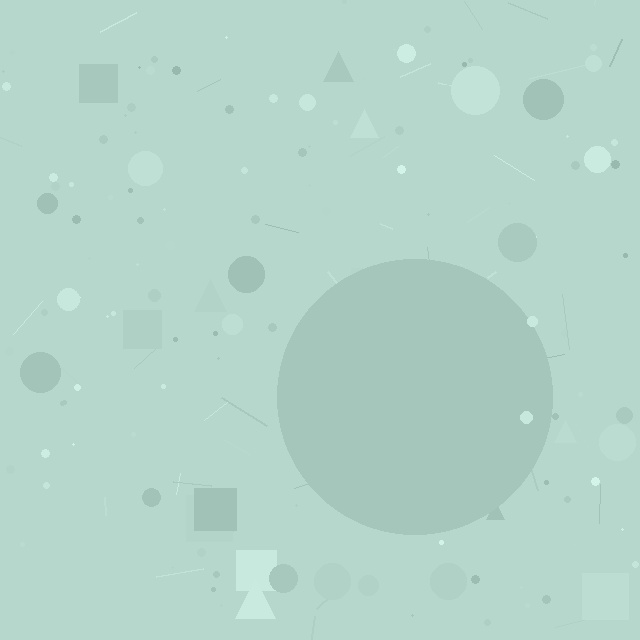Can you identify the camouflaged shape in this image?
The camouflaged shape is a circle.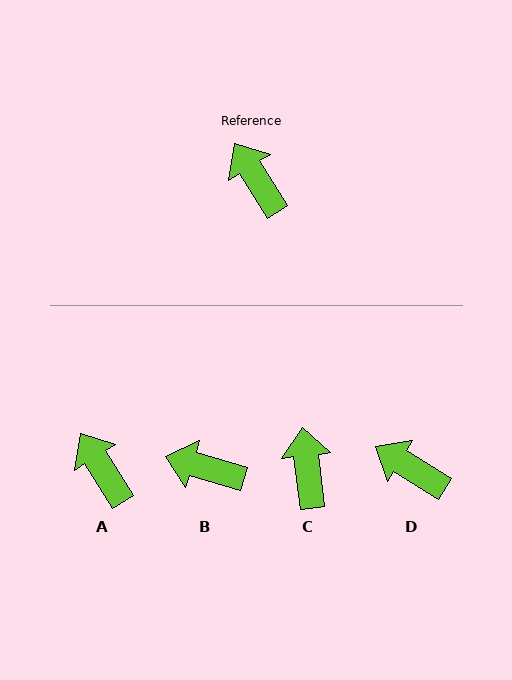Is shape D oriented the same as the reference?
No, it is off by about 27 degrees.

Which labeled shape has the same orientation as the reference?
A.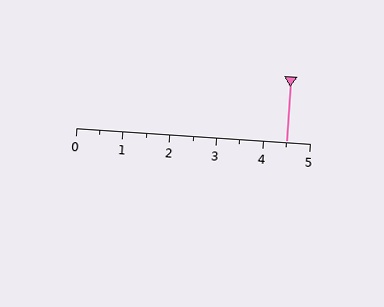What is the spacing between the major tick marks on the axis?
The major ticks are spaced 1 apart.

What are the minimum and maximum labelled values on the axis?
The axis runs from 0 to 5.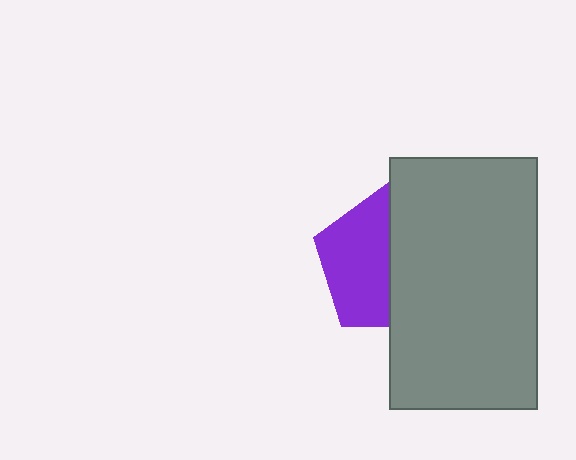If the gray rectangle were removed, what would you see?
You would see the complete purple pentagon.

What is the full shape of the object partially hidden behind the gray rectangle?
The partially hidden object is a purple pentagon.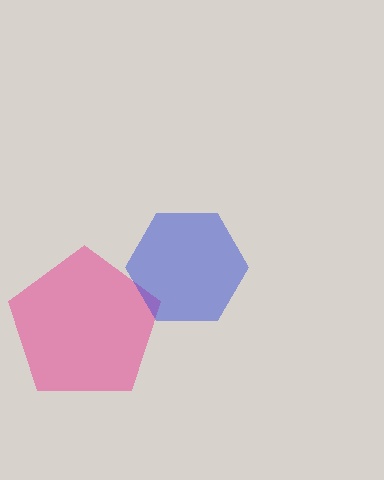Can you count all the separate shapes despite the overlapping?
Yes, there are 2 separate shapes.